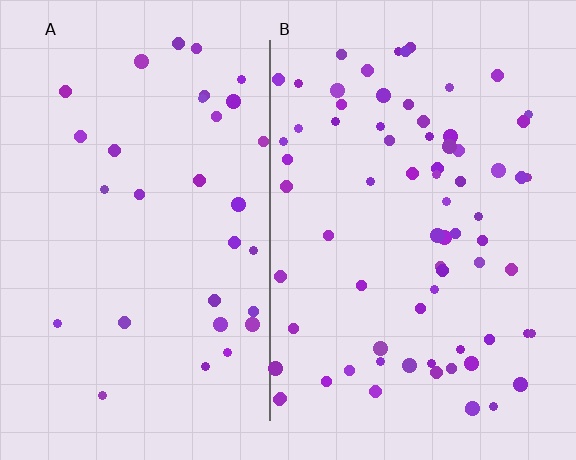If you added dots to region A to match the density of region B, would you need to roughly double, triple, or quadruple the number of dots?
Approximately double.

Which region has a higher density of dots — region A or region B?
B (the right).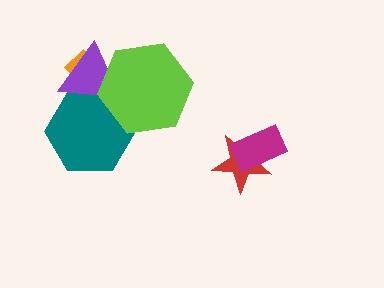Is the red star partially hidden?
Yes, it is partially covered by another shape.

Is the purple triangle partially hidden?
Yes, it is partially covered by another shape.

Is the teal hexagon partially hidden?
Yes, it is partially covered by another shape.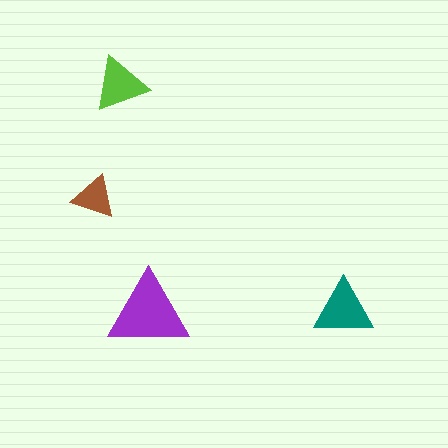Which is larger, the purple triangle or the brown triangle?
The purple one.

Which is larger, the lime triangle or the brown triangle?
The lime one.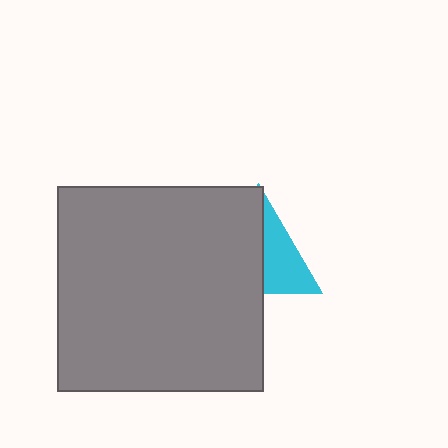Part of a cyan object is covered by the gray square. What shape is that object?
It is a triangle.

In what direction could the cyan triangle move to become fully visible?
The cyan triangle could move right. That would shift it out from behind the gray square entirely.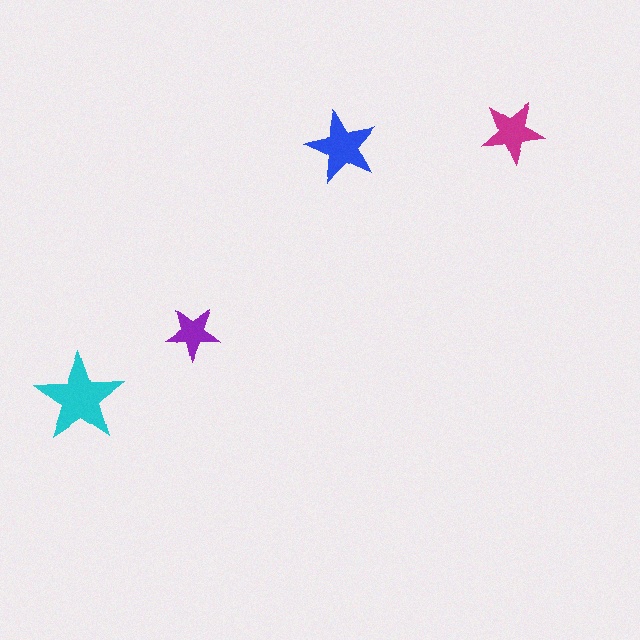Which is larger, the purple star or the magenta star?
The magenta one.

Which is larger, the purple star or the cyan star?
The cyan one.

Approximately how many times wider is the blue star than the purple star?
About 1.5 times wider.